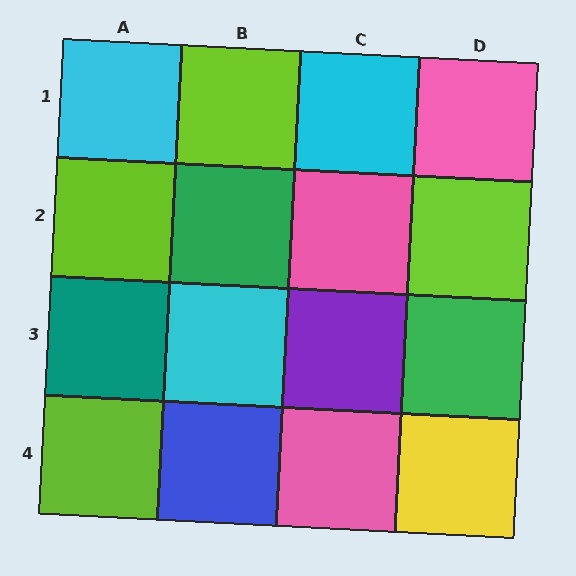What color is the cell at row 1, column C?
Cyan.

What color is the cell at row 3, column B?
Cyan.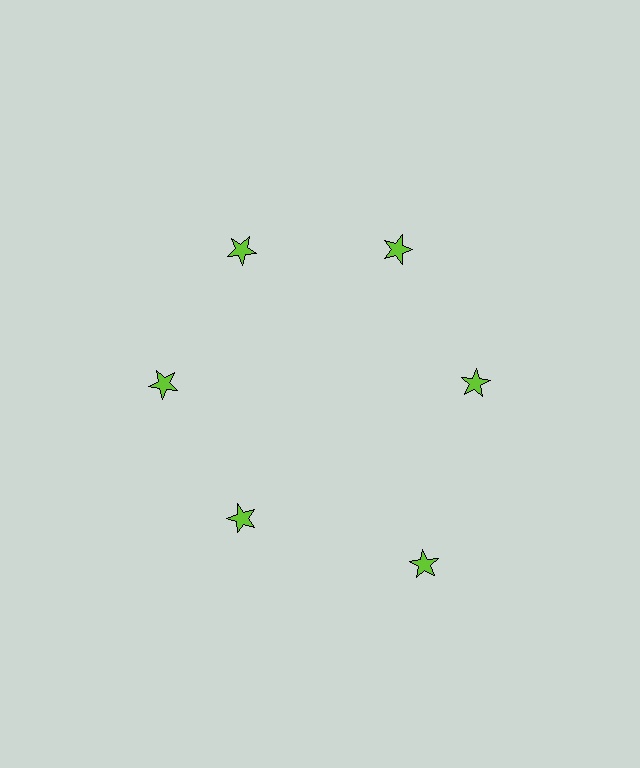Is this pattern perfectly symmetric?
No. The 6 lime stars are arranged in a ring, but one element near the 5 o'clock position is pushed outward from the center, breaking the 6-fold rotational symmetry.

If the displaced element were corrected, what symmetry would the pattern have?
It would have 6-fold rotational symmetry — the pattern would map onto itself every 60 degrees.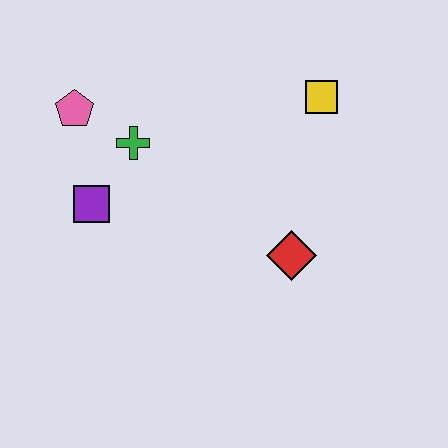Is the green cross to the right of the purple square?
Yes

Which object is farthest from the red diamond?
The pink pentagon is farthest from the red diamond.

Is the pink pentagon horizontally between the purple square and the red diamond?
No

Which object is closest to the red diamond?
The yellow square is closest to the red diamond.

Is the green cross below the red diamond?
No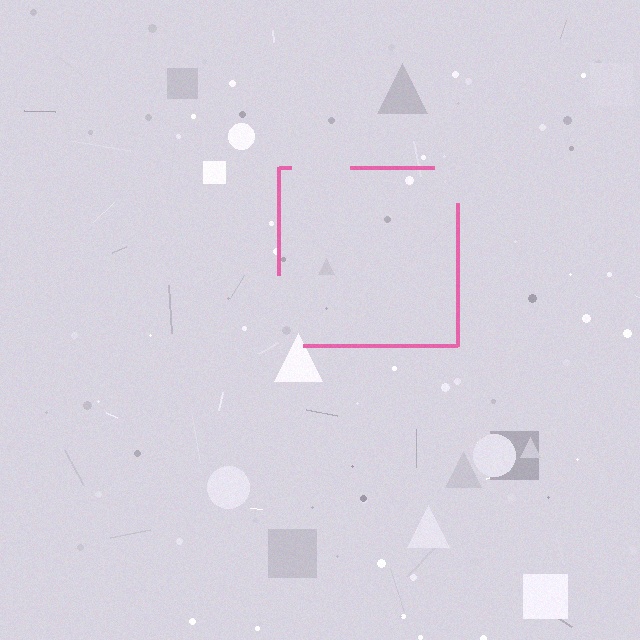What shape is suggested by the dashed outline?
The dashed outline suggests a square.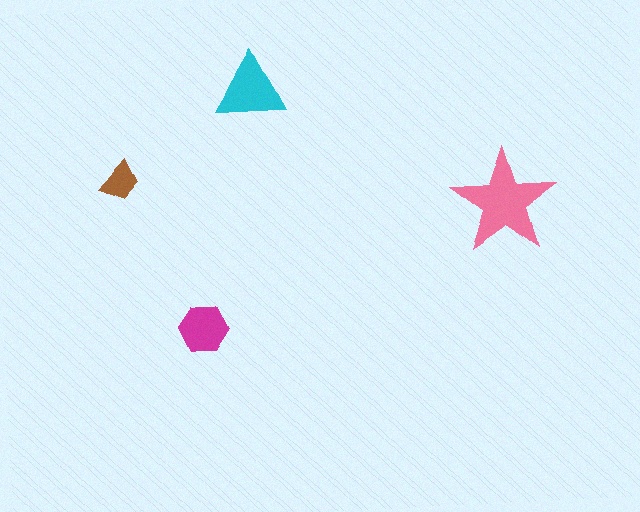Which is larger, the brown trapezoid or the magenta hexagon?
The magenta hexagon.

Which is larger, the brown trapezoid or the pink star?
The pink star.